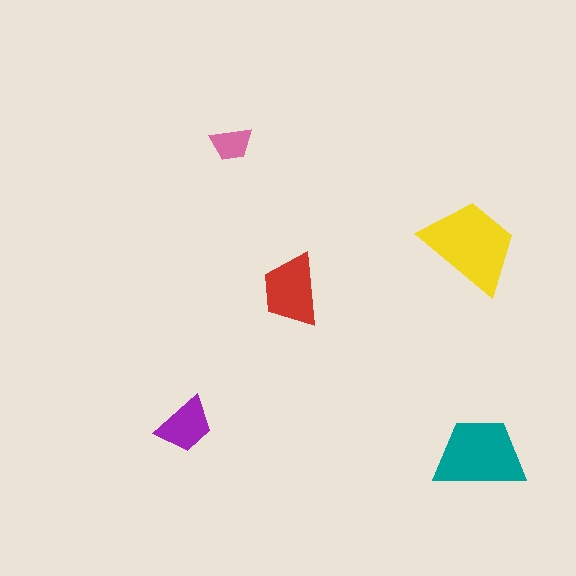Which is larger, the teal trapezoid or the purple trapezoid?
The teal one.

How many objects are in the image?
There are 5 objects in the image.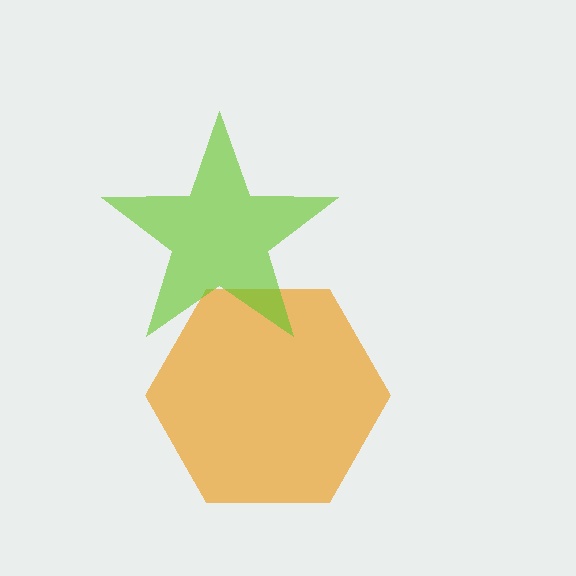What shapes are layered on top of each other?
The layered shapes are: an orange hexagon, a lime star.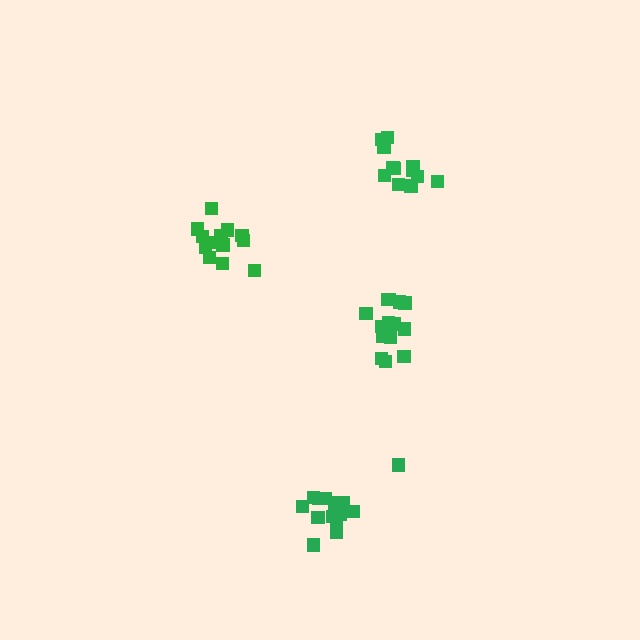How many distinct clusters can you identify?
There are 4 distinct clusters.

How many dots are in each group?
Group 1: 15 dots, Group 2: 14 dots, Group 3: 15 dots, Group 4: 12 dots (56 total).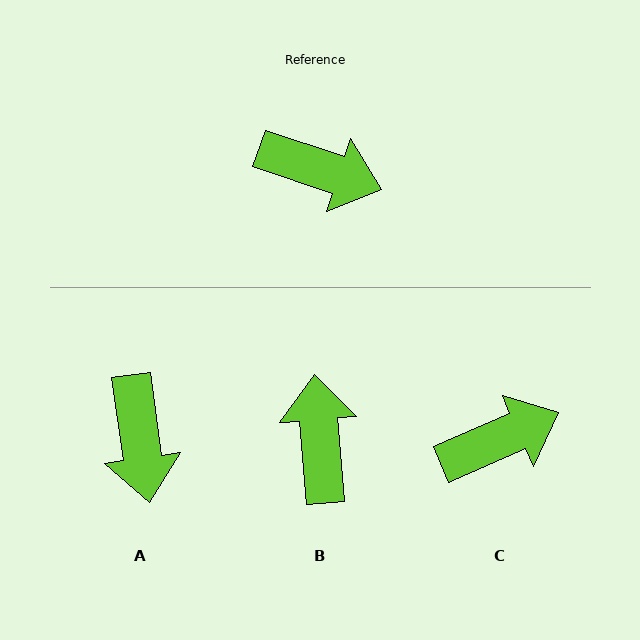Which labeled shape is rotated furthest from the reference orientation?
B, about 113 degrees away.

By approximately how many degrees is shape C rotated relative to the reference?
Approximately 42 degrees counter-clockwise.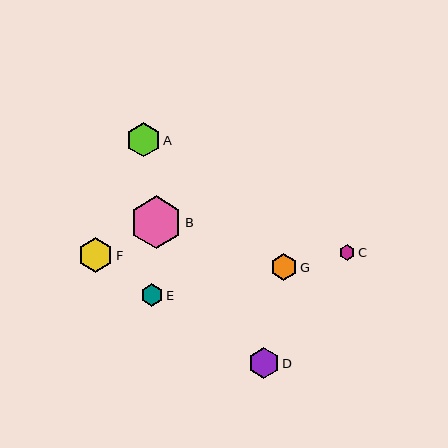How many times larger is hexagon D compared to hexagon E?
Hexagon D is approximately 1.4 times the size of hexagon E.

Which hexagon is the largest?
Hexagon B is the largest with a size of approximately 52 pixels.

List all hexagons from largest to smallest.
From largest to smallest: B, F, A, D, G, E, C.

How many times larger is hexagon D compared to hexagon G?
Hexagon D is approximately 1.2 times the size of hexagon G.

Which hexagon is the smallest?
Hexagon C is the smallest with a size of approximately 16 pixels.